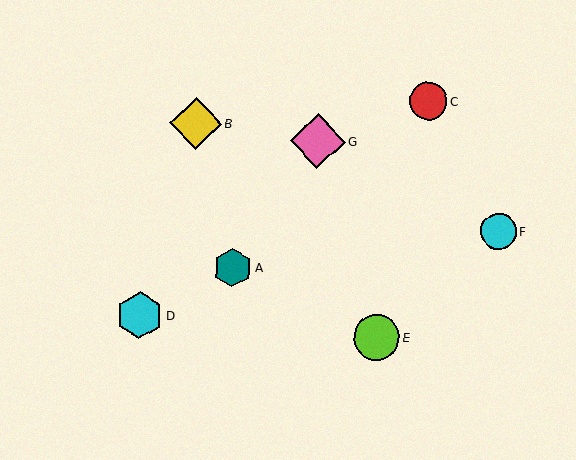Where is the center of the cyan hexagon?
The center of the cyan hexagon is at (140, 315).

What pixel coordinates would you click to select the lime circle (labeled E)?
Click at (377, 337) to select the lime circle E.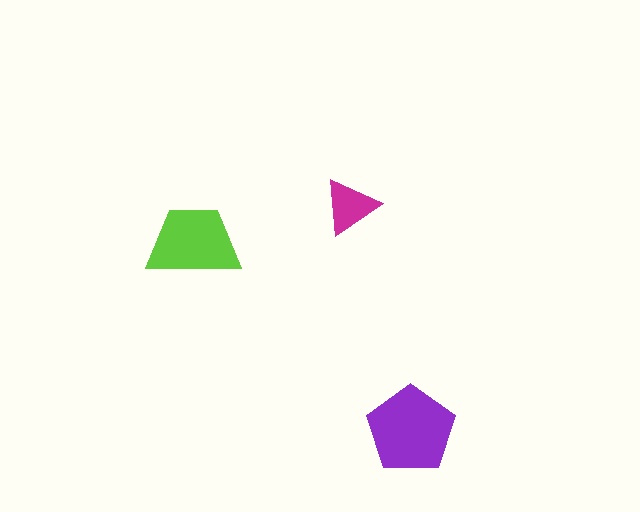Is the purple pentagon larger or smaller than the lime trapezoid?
Larger.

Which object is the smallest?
The magenta triangle.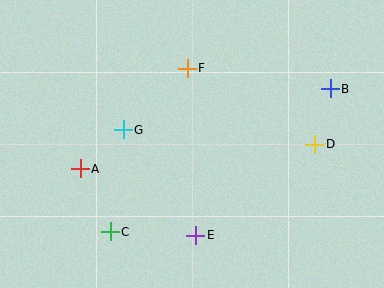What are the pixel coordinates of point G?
Point G is at (123, 130).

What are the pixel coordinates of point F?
Point F is at (187, 68).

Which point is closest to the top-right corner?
Point B is closest to the top-right corner.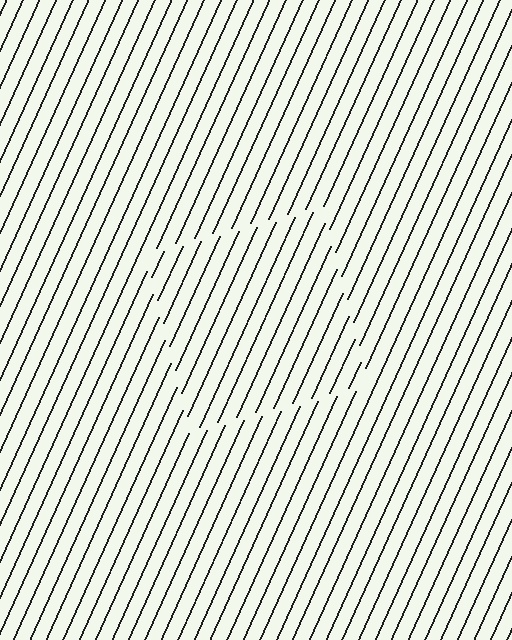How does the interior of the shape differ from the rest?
The interior of the shape contains the same grating, shifted by half a period — the contour is defined by the phase discontinuity where line-ends from the inner and outer gratings abut.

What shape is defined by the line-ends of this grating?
An illusory square. The interior of the shape contains the same grating, shifted by half a period — the contour is defined by the phase discontinuity where line-ends from the inner and outer gratings abut.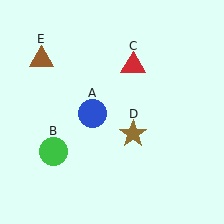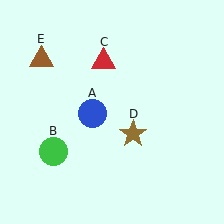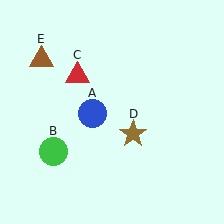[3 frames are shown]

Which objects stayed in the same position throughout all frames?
Blue circle (object A) and green circle (object B) and brown star (object D) and brown triangle (object E) remained stationary.